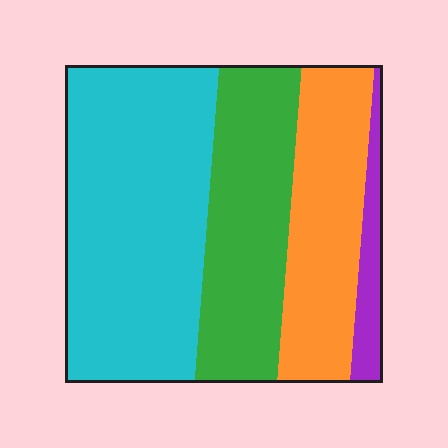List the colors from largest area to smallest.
From largest to smallest: cyan, green, orange, purple.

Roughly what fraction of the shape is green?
Green takes up between a sixth and a third of the shape.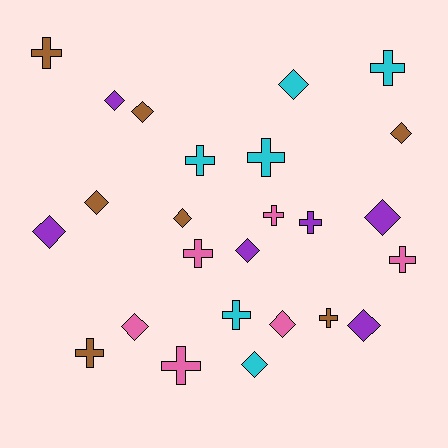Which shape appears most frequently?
Diamond, with 13 objects.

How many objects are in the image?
There are 25 objects.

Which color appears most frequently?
Brown, with 7 objects.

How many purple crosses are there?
There is 1 purple cross.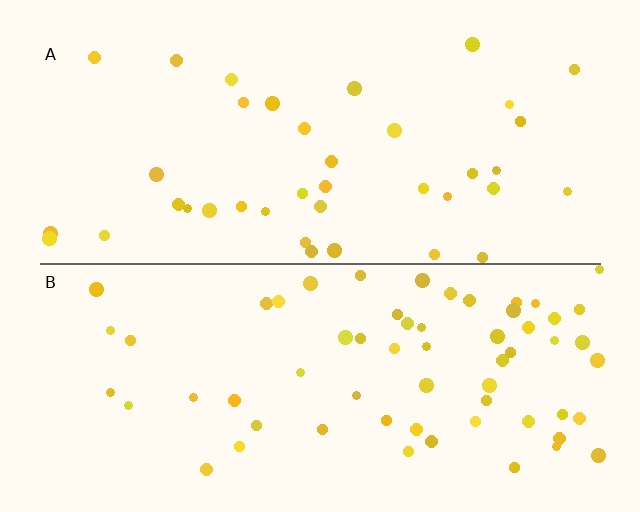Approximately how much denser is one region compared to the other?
Approximately 1.6× — region B over region A.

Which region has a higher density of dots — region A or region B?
B (the bottom).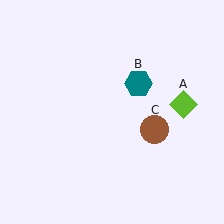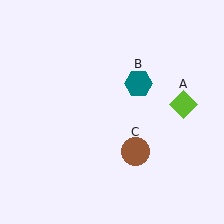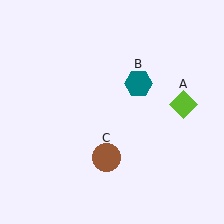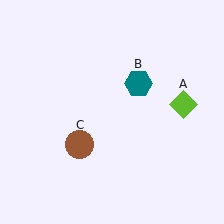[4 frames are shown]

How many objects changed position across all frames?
1 object changed position: brown circle (object C).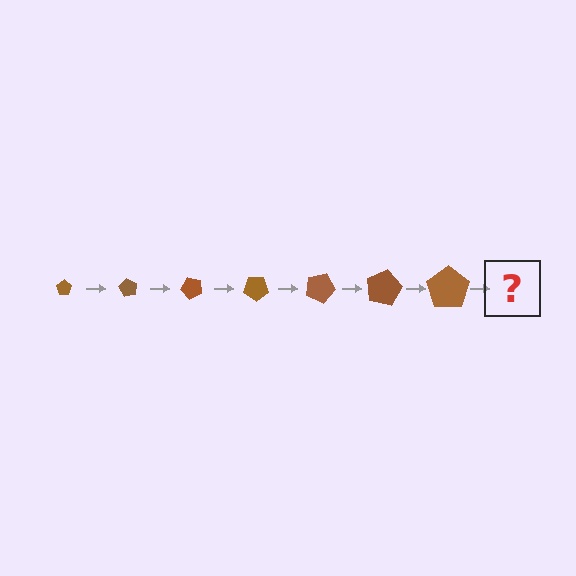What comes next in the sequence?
The next element should be a pentagon, larger than the previous one and rotated 420 degrees from the start.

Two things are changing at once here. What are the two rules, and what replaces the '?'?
The two rules are that the pentagon grows larger each step and it rotates 60 degrees each step. The '?' should be a pentagon, larger than the previous one and rotated 420 degrees from the start.